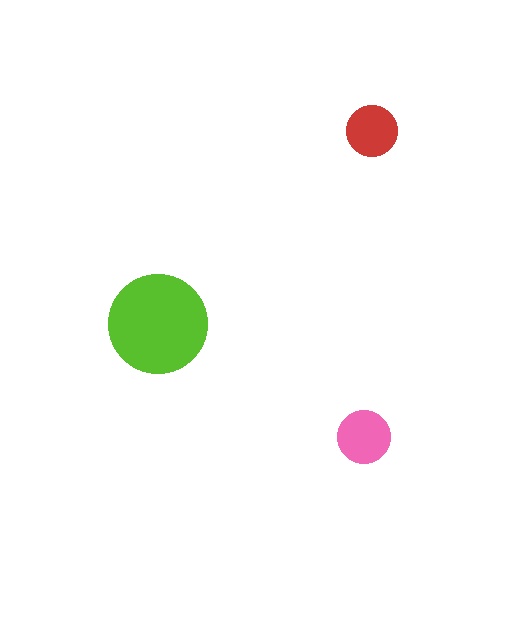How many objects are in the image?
There are 3 objects in the image.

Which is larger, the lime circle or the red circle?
The lime one.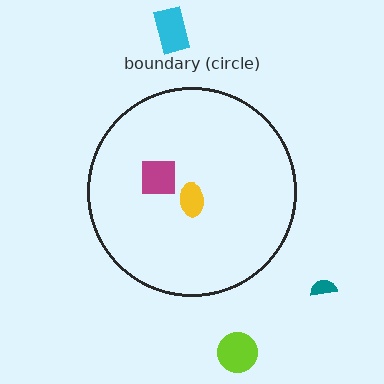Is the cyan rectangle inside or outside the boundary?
Outside.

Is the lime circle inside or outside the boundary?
Outside.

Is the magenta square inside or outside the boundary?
Inside.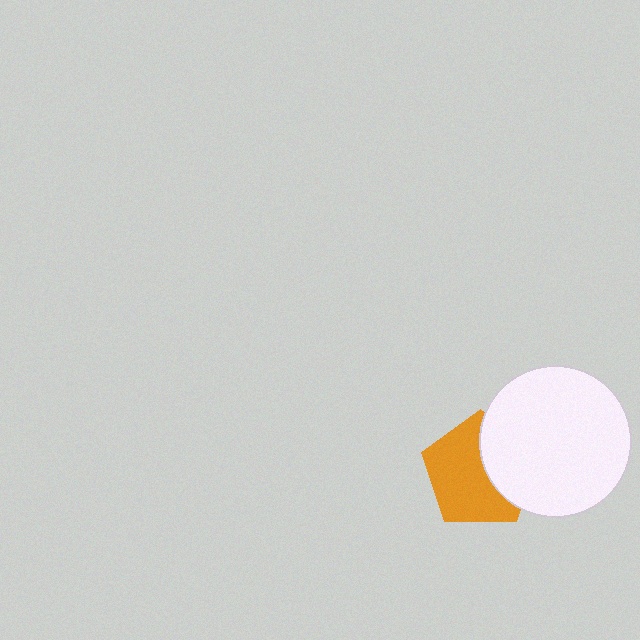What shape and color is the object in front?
The object in front is a white circle.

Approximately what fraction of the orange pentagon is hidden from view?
Roughly 37% of the orange pentagon is hidden behind the white circle.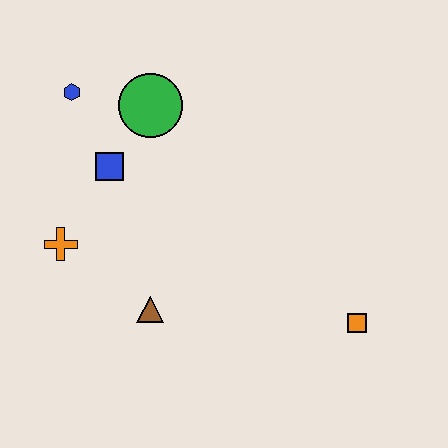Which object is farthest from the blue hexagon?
The orange square is farthest from the blue hexagon.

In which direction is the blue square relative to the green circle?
The blue square is below the green circle.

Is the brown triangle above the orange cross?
No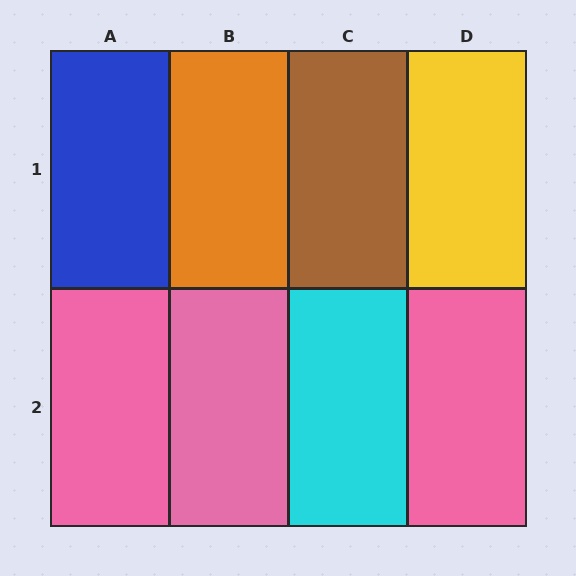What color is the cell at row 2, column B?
Pink.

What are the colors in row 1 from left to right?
Blue, orange, brown, yellow.